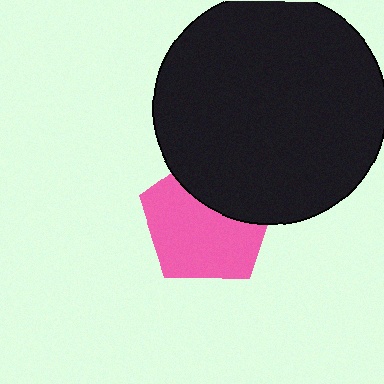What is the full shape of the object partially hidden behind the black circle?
The partially hidden object is a pink pentagon.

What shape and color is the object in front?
The object in front is a black circle.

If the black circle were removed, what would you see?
You would see the complete pink pentagon.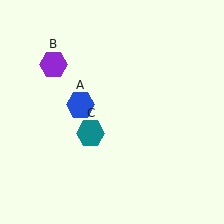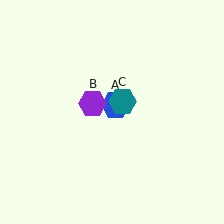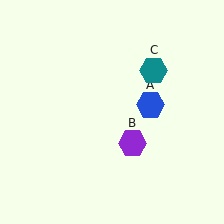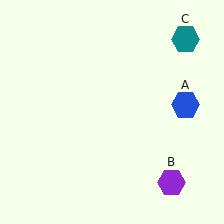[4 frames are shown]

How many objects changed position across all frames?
3 objects changed position: blue hexagon (object A), purple hexagon (object B), teal hexagon (object C).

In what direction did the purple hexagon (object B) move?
The purple hexagon (object B) moved down and to the right.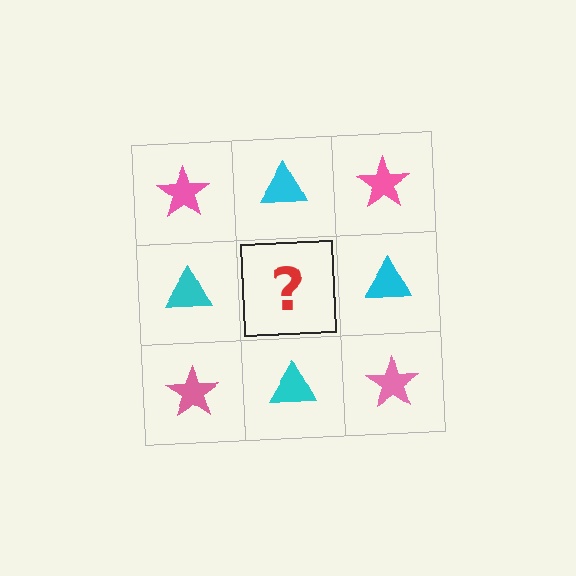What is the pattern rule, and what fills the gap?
The rule is that it alternates pink star and cyan triangle in a checkerboard pattern. The gap should be filled with a pink star.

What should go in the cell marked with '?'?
The missing cell should contain a pink star.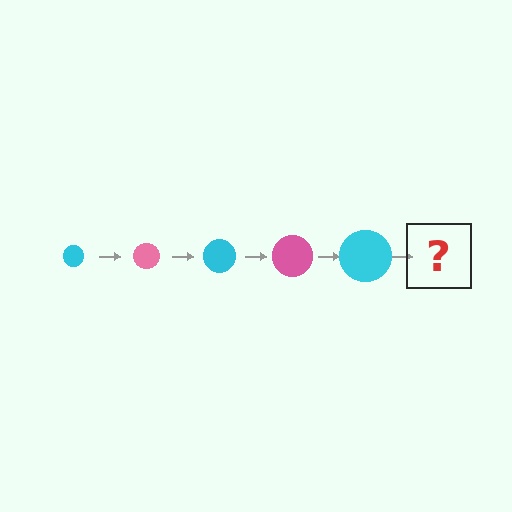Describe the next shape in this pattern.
It should be a pink circle, larger than the previous one.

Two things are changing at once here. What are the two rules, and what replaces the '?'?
The two rules are that the circle grows larger each step and the color cycles through cyan and pink. The '?' should be a pink circle, larger than the previous one.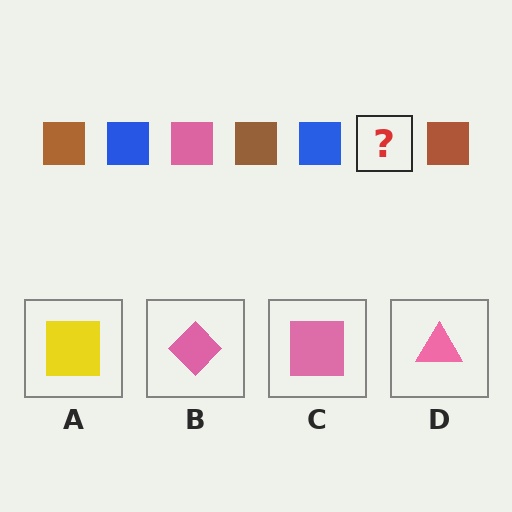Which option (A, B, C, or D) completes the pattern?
C.